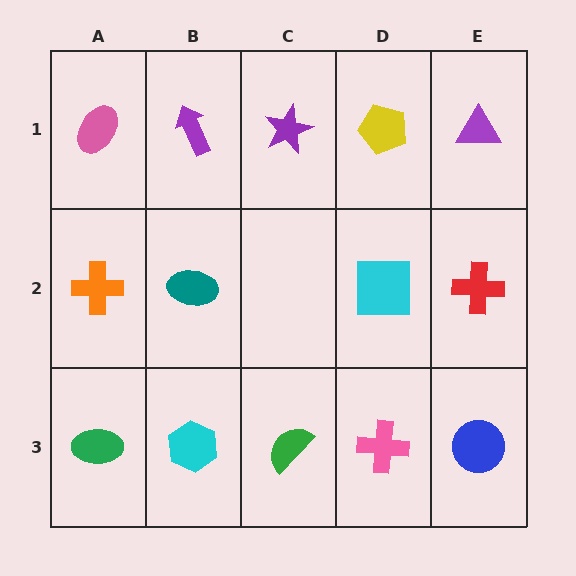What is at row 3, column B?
A cyan hexagon.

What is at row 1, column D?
A yellow pentagon.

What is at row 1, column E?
A purple triangle.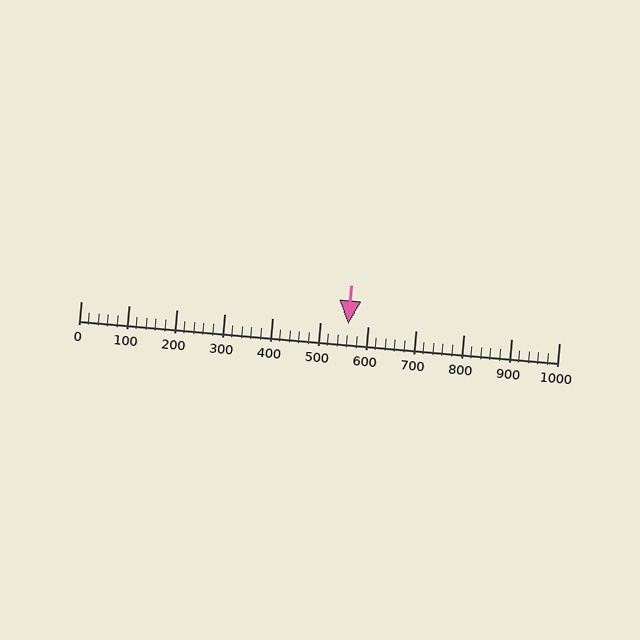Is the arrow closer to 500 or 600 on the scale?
The arrow is closer to 600.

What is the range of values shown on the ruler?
The ruler shows values from 0 to 1000.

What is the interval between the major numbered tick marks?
The major tick marks are spaced 100 units apart.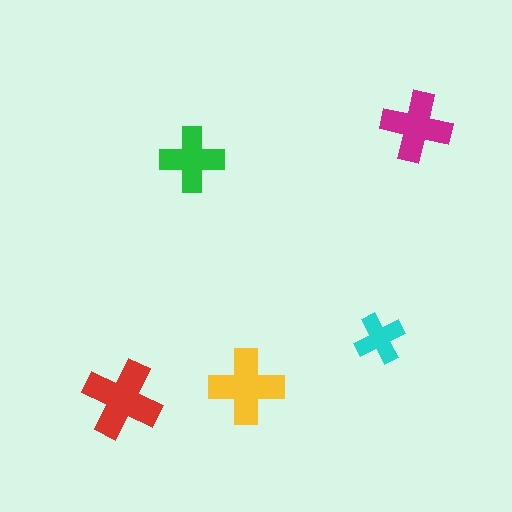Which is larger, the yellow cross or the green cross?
The yellow one.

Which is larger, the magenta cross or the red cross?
The red one.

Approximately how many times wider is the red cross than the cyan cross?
About 1.5 times wider.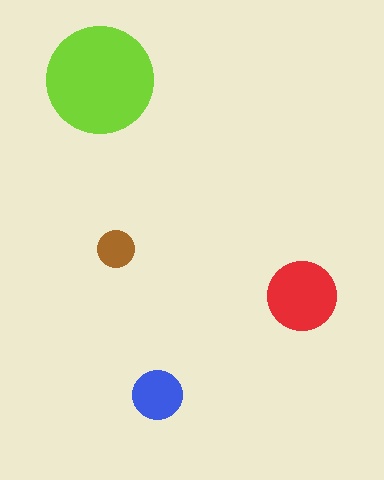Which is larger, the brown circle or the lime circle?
The lime one.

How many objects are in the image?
There are 4 objects in the image.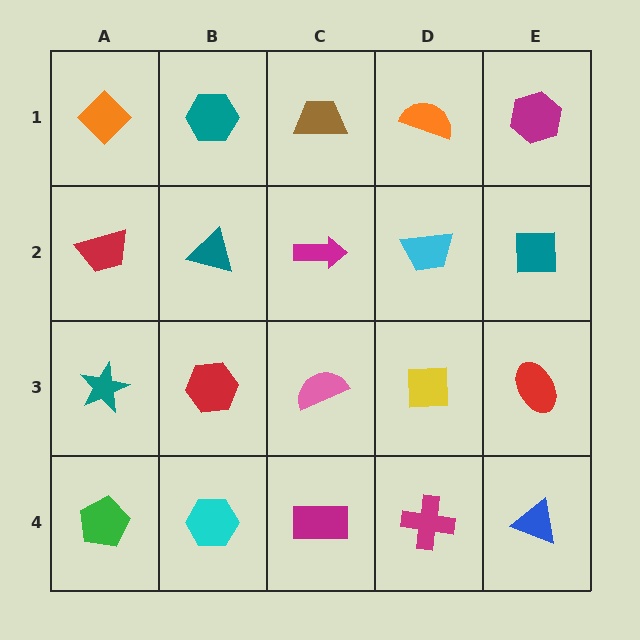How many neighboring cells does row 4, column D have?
3.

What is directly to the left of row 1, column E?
An orange semicircle.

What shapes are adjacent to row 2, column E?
A magenta hexagon (row 1, column E), a red ellipse (row 3, column E), a cyan trapezoid (row 2, column D).